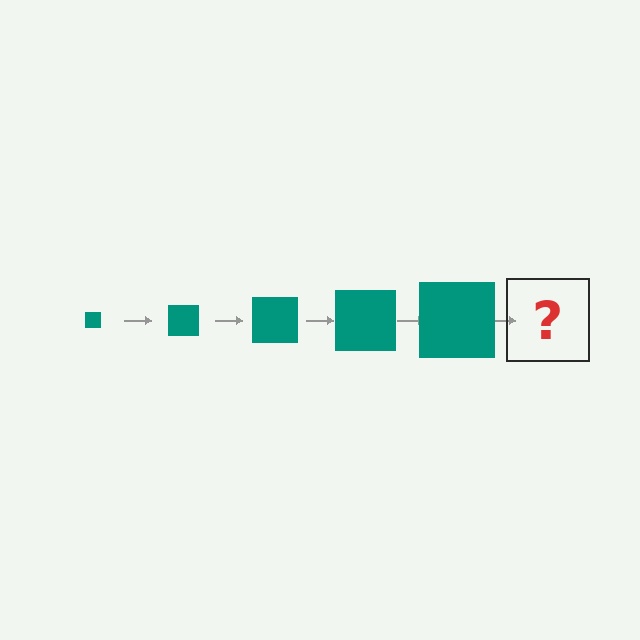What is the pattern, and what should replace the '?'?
The pattern is that the square gets progressively larger each step. The '?' should be a teal square, larger than the previous one.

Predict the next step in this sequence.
The next step is a teal square, larger than the previous one.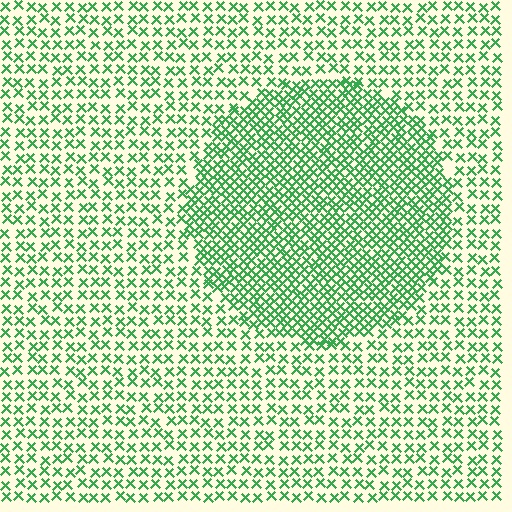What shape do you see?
I see a circle.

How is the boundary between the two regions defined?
The boundary is defined by a change in element density (approximately 2.0x ratio). All elements are the same color, size, and shape.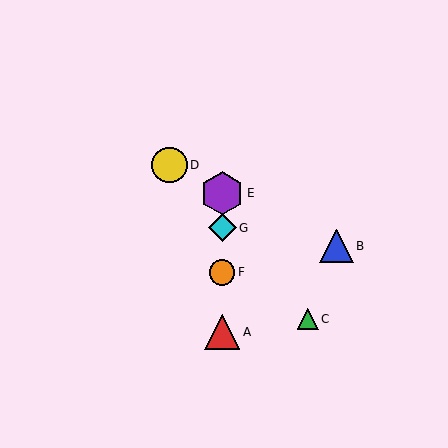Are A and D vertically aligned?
No, A is at x≈222 and D is at x≈169.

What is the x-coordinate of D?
Object D is at x≈169.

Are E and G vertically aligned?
Yes, both are at x≈222.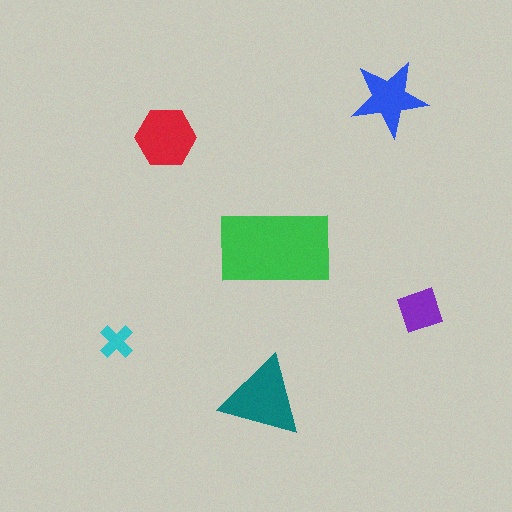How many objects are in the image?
There are 6 objects in the image.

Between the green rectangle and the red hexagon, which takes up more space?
The green rectangle.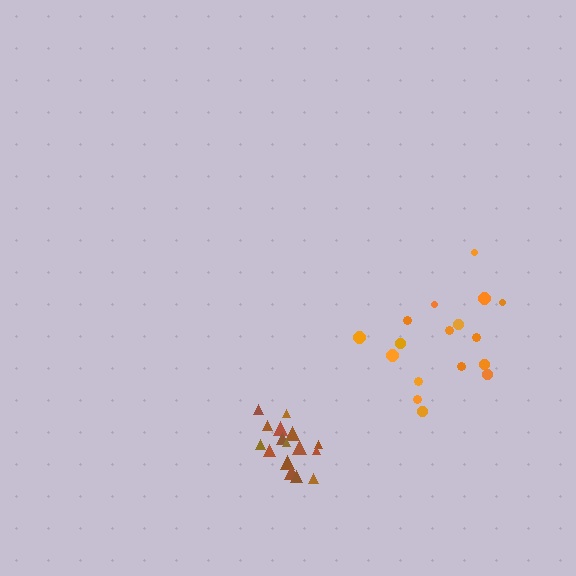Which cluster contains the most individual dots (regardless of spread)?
Orange (17).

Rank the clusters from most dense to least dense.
brown, orange.